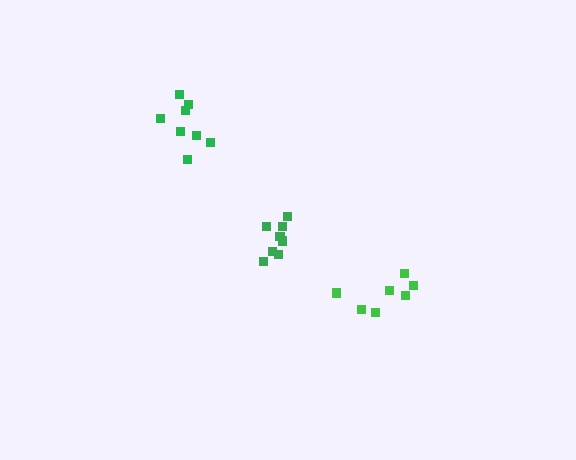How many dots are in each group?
Group 1: 8 dots, Group 2: 7 dots, Group 3: 9 dots (24 total).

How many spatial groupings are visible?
There are 3 spatial groupings.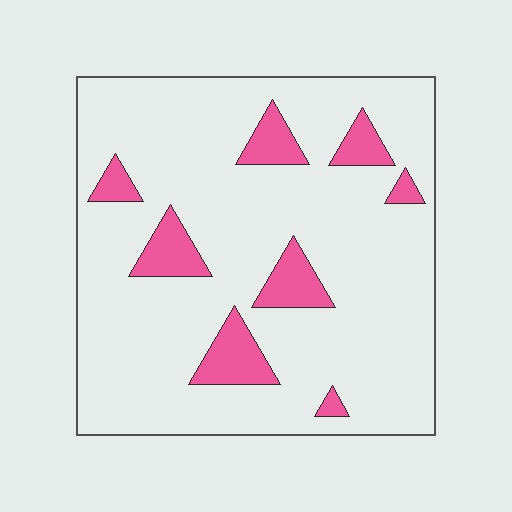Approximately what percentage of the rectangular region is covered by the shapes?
Approximately 15%.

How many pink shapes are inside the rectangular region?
8.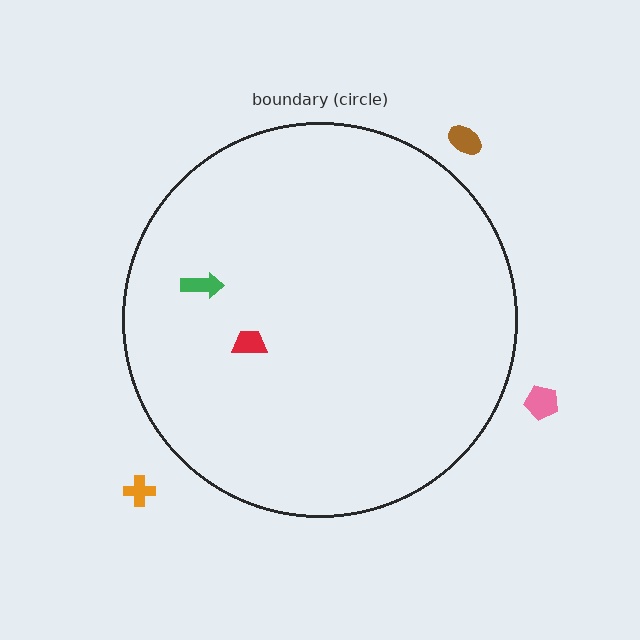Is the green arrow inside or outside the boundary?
Inside.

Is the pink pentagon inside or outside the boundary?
Outside.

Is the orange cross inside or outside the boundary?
Outside.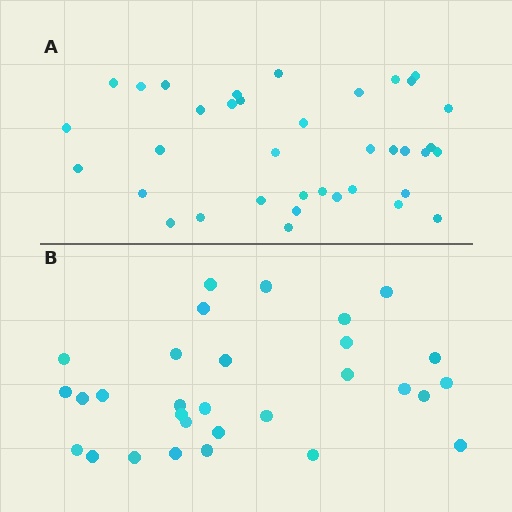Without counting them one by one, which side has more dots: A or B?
Region A (the top region) has more dots.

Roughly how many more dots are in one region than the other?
Region A has roughly 8 or so more dots than region B.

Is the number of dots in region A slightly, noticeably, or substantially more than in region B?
Region A has only slightly more — the two regions are fairly close. The ratio is roughly 1.2 to 1.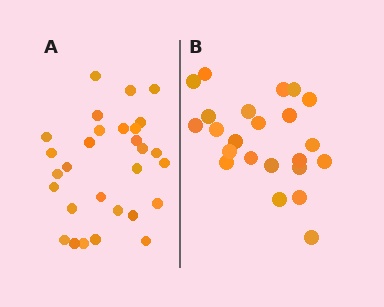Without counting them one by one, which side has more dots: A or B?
Region A (the left region) has more dots.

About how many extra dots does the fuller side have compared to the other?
Region A has about 6 more dots than region B.